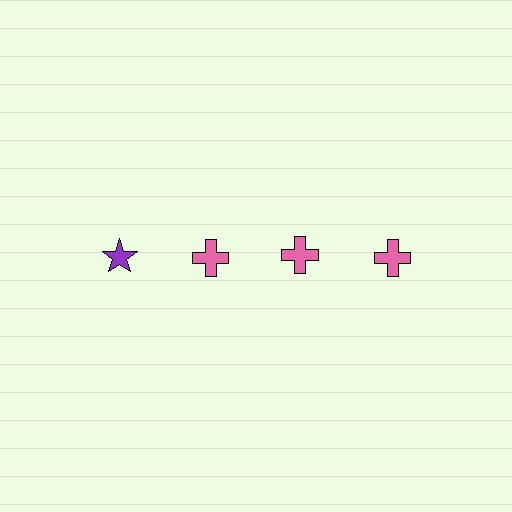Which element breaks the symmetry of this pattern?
The purple star in the top row, leftmost column breaks the symmetry. All other shapes are pink crosses.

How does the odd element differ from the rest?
It differs in both color (purple instead of pink) and shape (star instead of cross).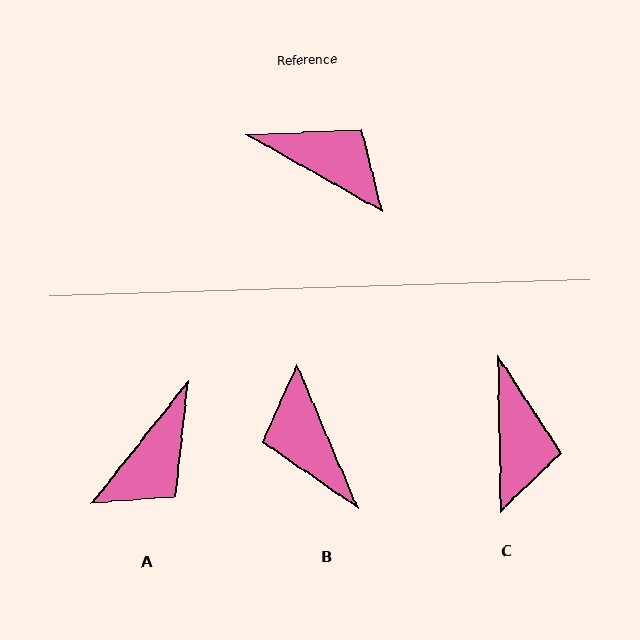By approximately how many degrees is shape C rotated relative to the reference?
Approximately 60 degrees clockwise.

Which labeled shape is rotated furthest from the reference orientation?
B, about 142 degrees away.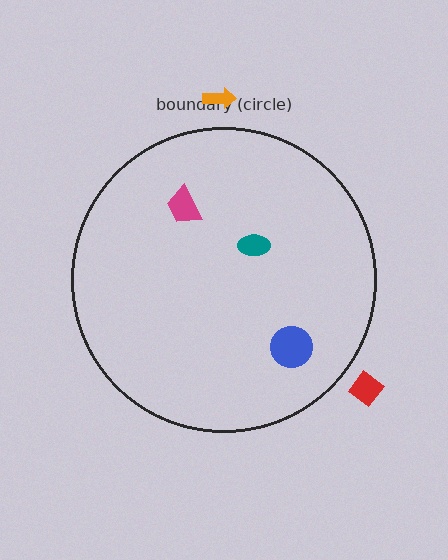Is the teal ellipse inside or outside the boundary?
Inside.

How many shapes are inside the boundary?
3 inside, 2 outside.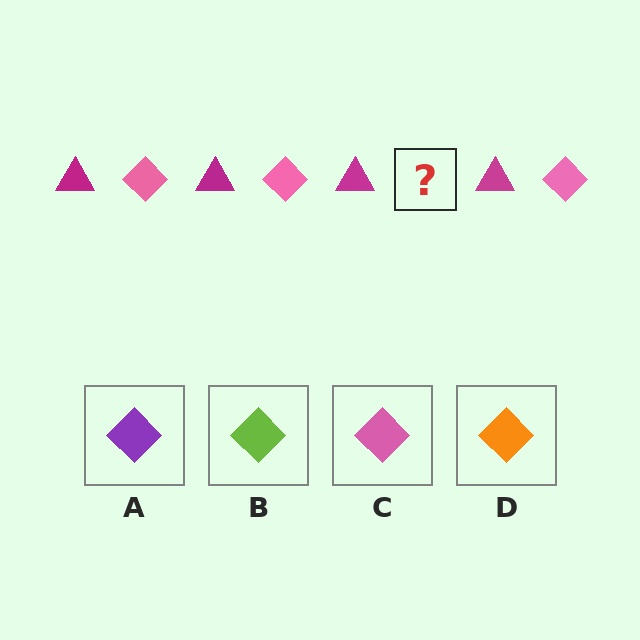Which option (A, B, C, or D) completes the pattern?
C.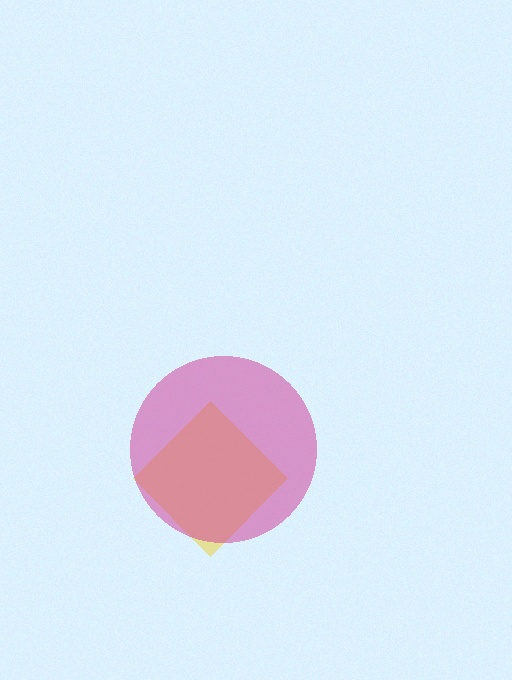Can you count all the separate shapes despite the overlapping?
Yes, there are 2 separate shapes.